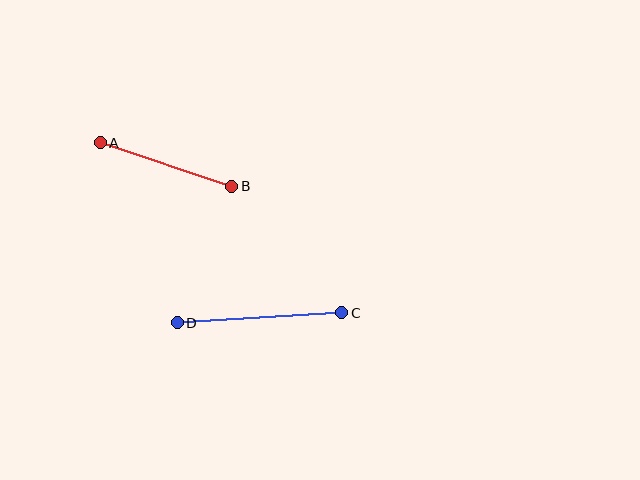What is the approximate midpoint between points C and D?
The midpoint is at approximately (260, 318) pixels.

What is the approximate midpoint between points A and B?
The midpoint is at approximately (166, 164) pixels.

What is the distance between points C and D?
The distance is approximately 165 pixels.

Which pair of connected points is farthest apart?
Points C and D are farthest apart.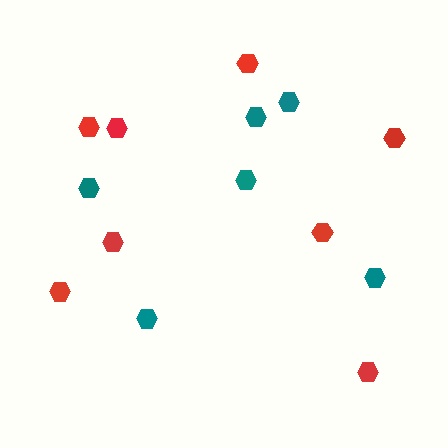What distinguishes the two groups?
There are 2 groups: one group of red hexagons (8) and one group of teal hexagons (6).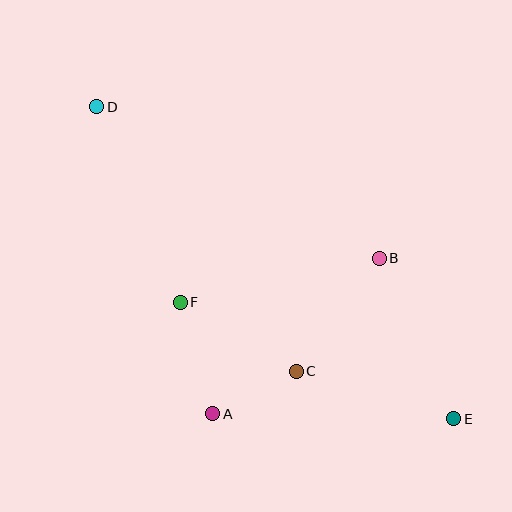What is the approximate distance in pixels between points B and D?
The distance between B and D is approximately 321 pixels.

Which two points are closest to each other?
Points A and C are closest to each other.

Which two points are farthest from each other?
Points D and E are farthest from each other.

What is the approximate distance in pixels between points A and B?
The distance between A and B is approximately 228 pixels.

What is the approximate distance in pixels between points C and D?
The distance between C and D is approximately 332 pixels.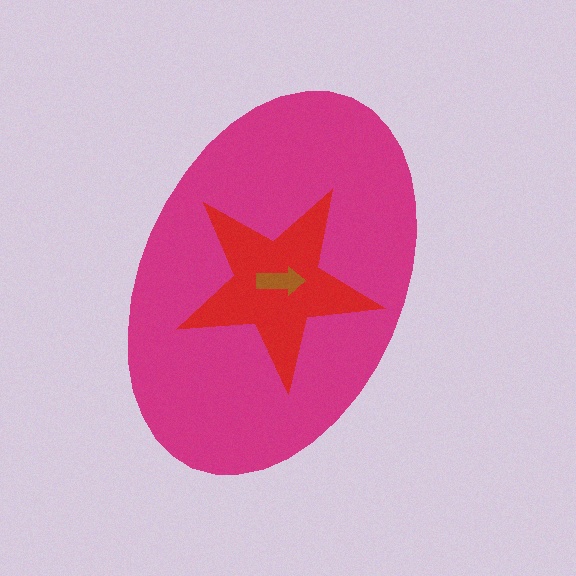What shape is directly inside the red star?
The brown arrow.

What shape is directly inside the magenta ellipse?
The red star.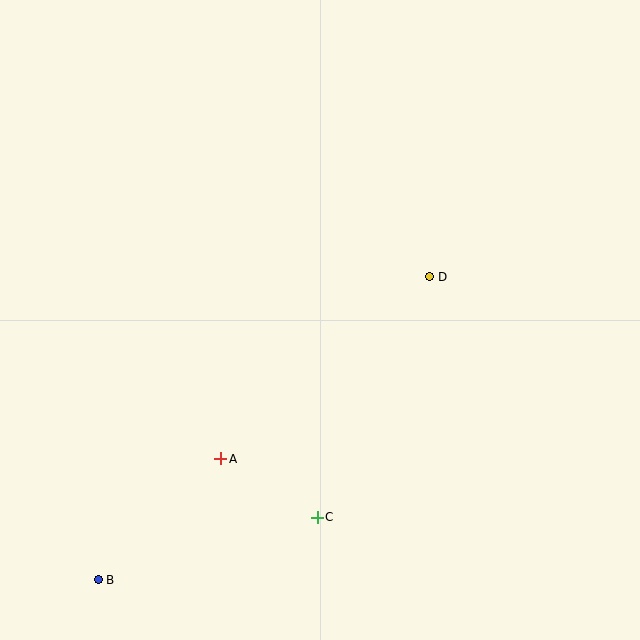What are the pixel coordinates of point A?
Point A is at (221, 459).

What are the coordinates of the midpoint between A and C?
The midpoint between A and C is at (269, 488).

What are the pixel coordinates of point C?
Point C is at (317, 517).